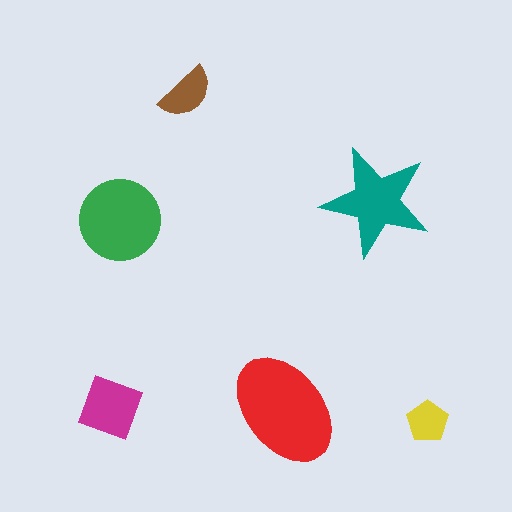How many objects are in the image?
There are 6 objects in the image.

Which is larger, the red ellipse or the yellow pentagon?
The red ellipse.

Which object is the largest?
The red ellipse.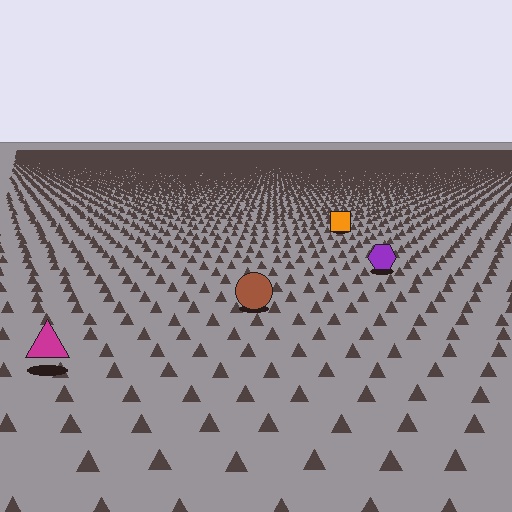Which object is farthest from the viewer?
The orange square is farthest from the viewer. It appears smaller and the ground texture around it is denser.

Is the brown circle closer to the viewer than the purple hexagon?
Yes. The brown circle is closer — you can tell from the texture gradient: the ground texture is coarser near it.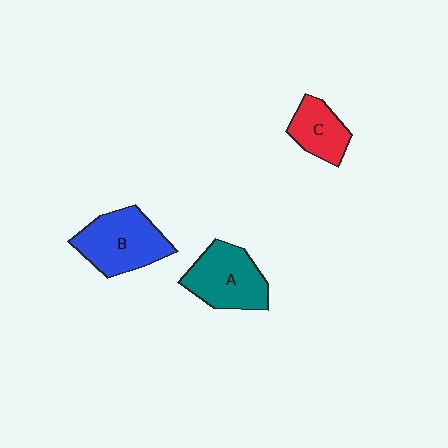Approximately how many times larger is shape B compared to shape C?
Approximately 1.7 times.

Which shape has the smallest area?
Shape C (red).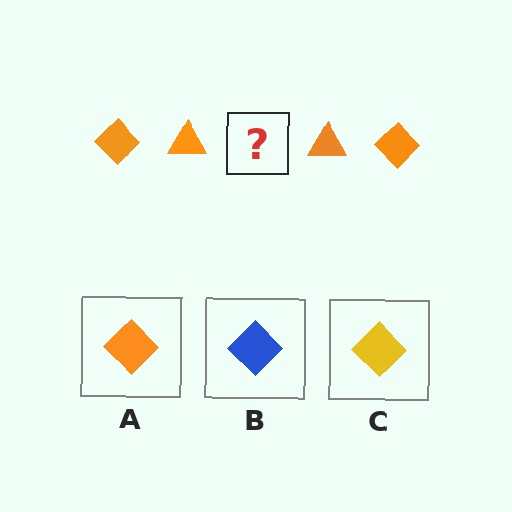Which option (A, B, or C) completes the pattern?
A.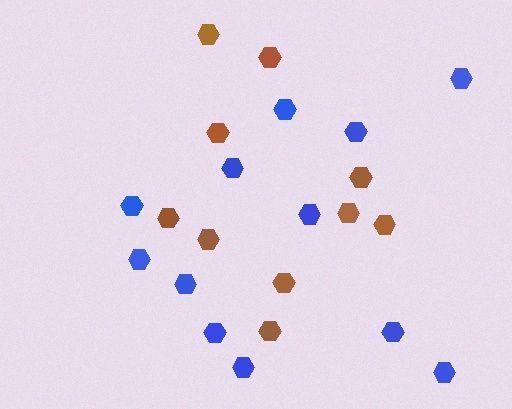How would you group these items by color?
There are 2 groups: one group of brown hexagons (10) and one group of blue hexagons (12).